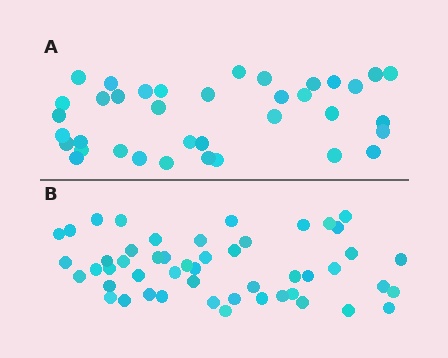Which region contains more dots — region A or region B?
Region B (the bottom region) has more dots.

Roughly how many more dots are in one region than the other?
Region B has approximately 15 more dots than region A.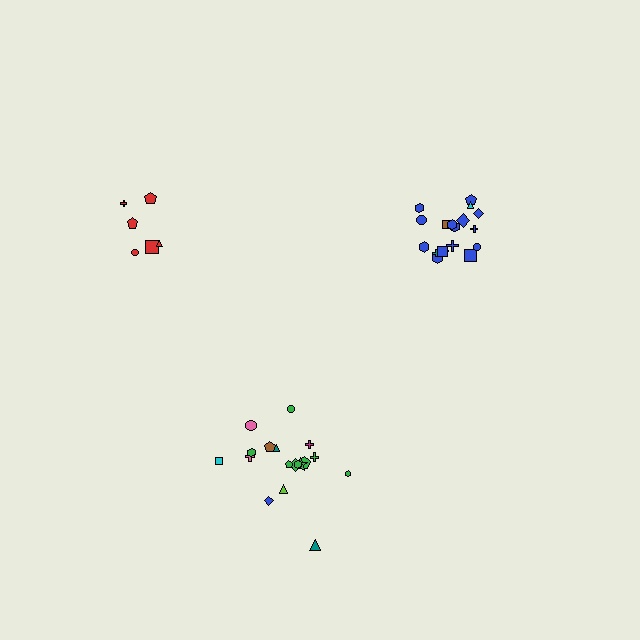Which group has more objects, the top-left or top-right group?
The top-right group.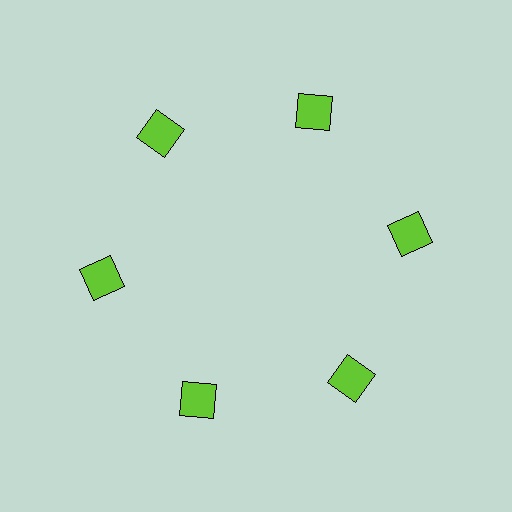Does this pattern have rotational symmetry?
Yes, this pattern has 6-fold rotational symmetry. It looks the same after rotating 60 degrees around the center.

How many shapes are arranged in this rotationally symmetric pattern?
There are 6 shapes, arranged in 6 groups of 1.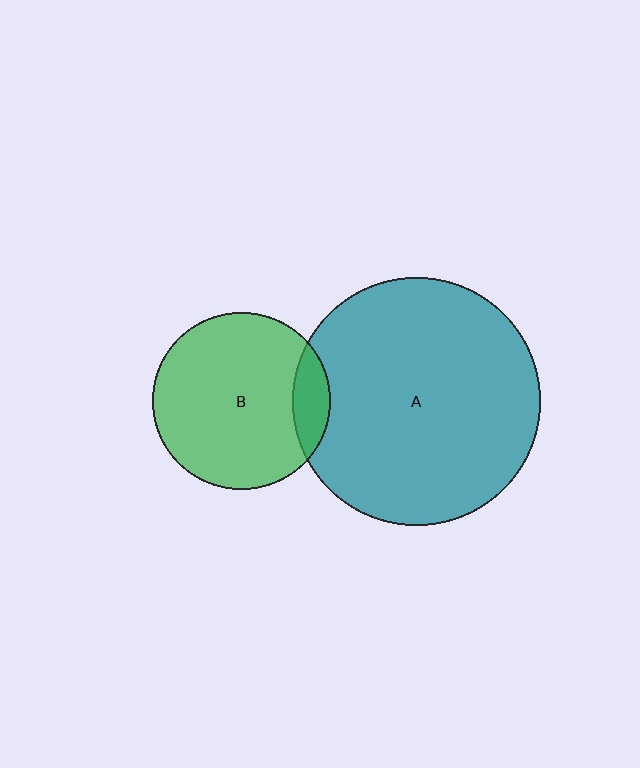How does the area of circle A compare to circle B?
Approximately 2.0 times.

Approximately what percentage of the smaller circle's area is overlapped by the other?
Approximately 10%.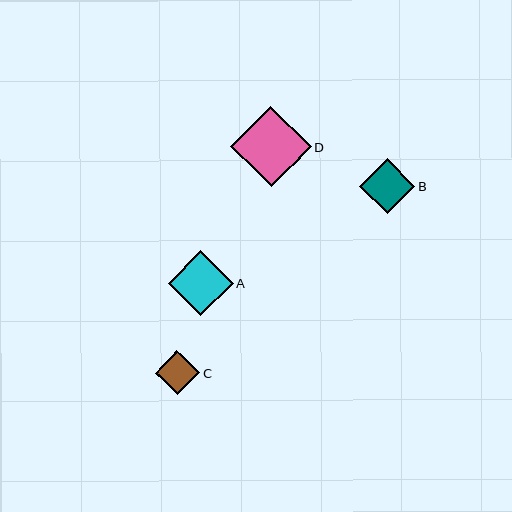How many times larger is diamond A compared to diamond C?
Diamond A is approximately 1.5 times the size of diamond C.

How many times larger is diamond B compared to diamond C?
Diamond B is approximately 1.3 times the size of diamond C.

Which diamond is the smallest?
Diamond C is the smallest with a size of approximately 44 pixels.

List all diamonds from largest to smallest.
From largest to smallest: D, A, B, C.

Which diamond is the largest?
Diamond D is the largest with a size of approximately 81 pixels.